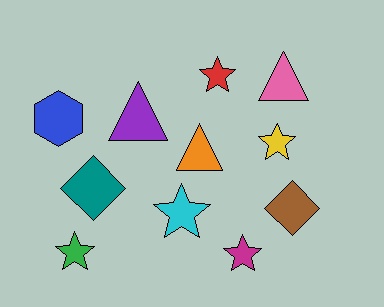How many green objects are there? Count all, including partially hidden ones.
There is 1 green object.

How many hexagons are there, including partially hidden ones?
There is 1 hexagon.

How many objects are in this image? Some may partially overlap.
There are 11 objects.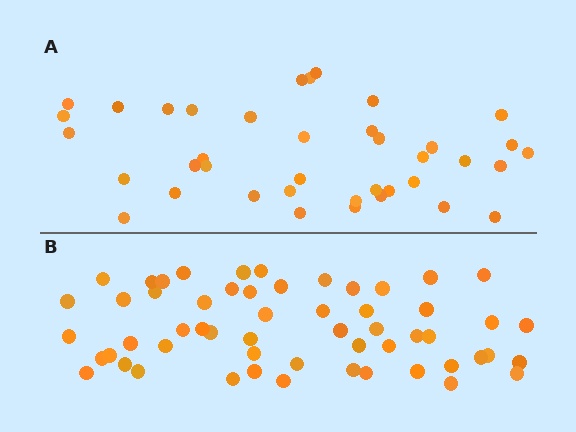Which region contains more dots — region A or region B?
Region B (the bottom region) has more dots.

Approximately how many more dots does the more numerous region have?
Region B has approximately 15 more dots than region A.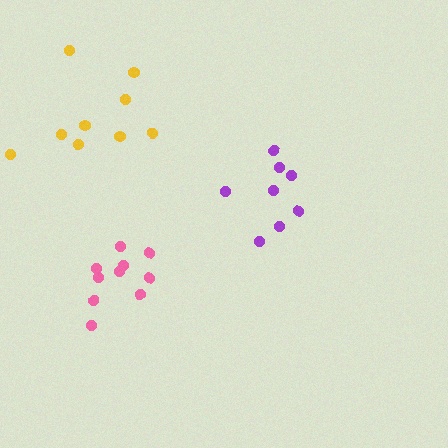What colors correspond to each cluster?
The clusters are colored: pink, purple, yellow.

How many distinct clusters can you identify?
There are 3 distinct clusters.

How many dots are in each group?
Group 1: 10 dots, Group 2: 8 dots, Group 3: 9 dots (27 total).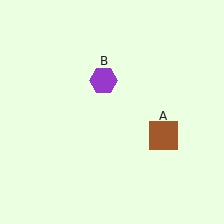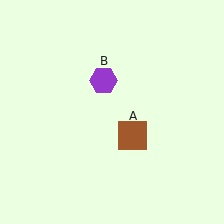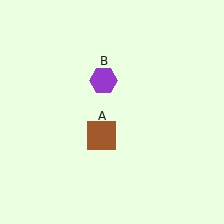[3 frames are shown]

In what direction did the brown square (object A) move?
The brown square (object A) moved left.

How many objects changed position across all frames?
1 object changed position: brown square (object A).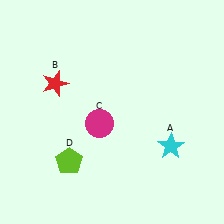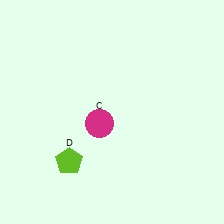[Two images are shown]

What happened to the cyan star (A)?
The cyan star (A) was removed in Image 2. It was in the bottom-right area of Image 1.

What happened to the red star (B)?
The red star (B) was removed in Image 2. It was in the top-left area of Image 1.